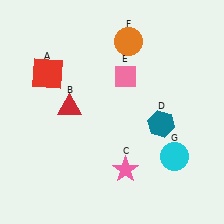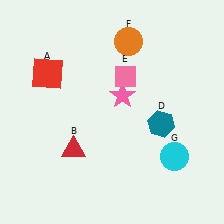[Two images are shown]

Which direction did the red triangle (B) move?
The red triangle (B) moved down.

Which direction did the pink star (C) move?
The pink star (C) moved up.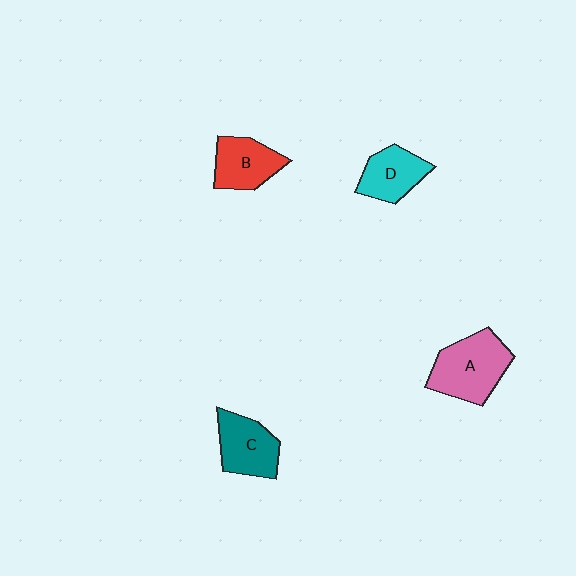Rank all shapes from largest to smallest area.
From largest to smallest: A (pink), C (teal), B (red), D (cyan).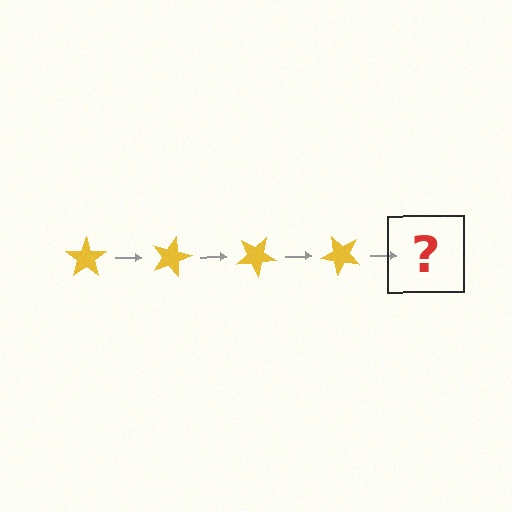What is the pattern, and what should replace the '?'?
The pattern is that the star rotates 15 degrees each step. The '?' should be a yellow star rotated 60 degrees.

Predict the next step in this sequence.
The next step is a yellow star rotated 60 degrees.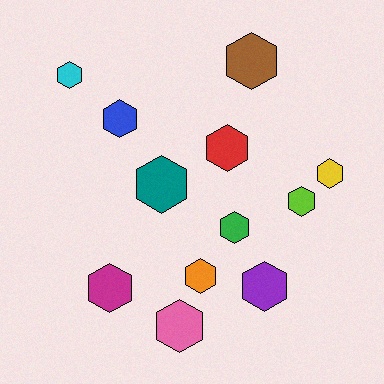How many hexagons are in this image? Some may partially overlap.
There are 12 hexagons.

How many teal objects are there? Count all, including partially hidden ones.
There is 1 teal object.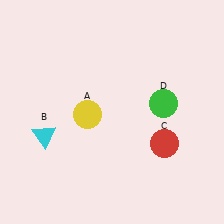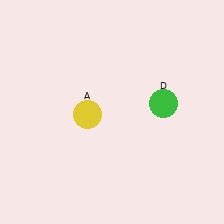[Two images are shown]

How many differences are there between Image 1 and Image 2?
There are 2 differences between the two images.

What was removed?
The red circle (C), the cyan triangle (B) were removed in Image 2.